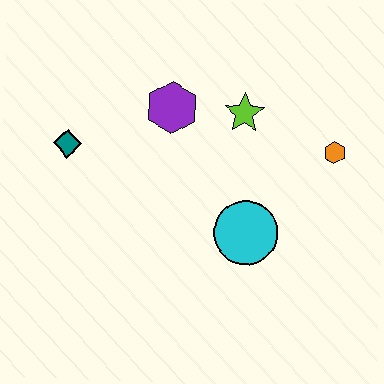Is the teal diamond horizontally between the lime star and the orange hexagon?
No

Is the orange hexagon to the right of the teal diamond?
Yes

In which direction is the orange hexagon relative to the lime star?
The orange hexagon is to the right of the lime star.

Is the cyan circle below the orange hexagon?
Yes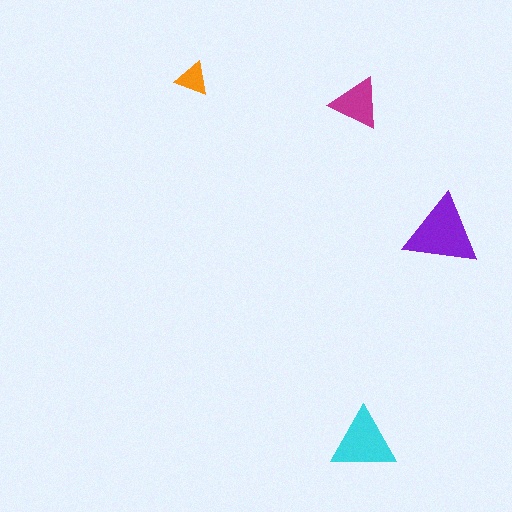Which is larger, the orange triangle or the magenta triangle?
The magenta one.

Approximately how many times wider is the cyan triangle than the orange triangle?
About 2 times wider.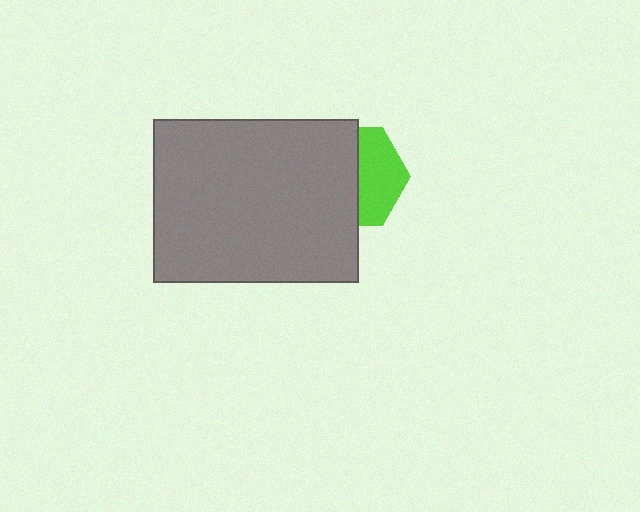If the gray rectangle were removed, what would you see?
You would see the complete lime hexagon.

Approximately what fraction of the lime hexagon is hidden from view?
Roughly 57% of the lime hexagon is hidden behind the gray rectangle.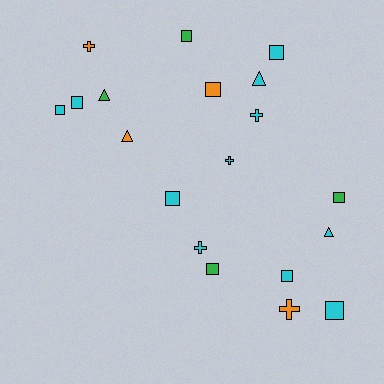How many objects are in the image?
There are 19 objects.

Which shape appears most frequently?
Square, with 10 objects.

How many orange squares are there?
There is 1 orange square.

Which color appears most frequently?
Cyan, with 11 objects.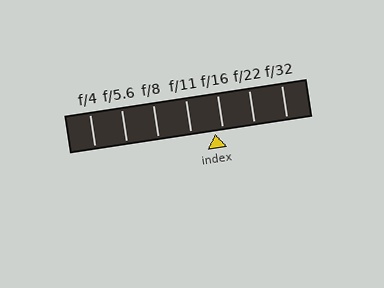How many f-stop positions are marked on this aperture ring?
There are 7 f-stop positions marked.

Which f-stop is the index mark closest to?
The index mark is closest to f/16.